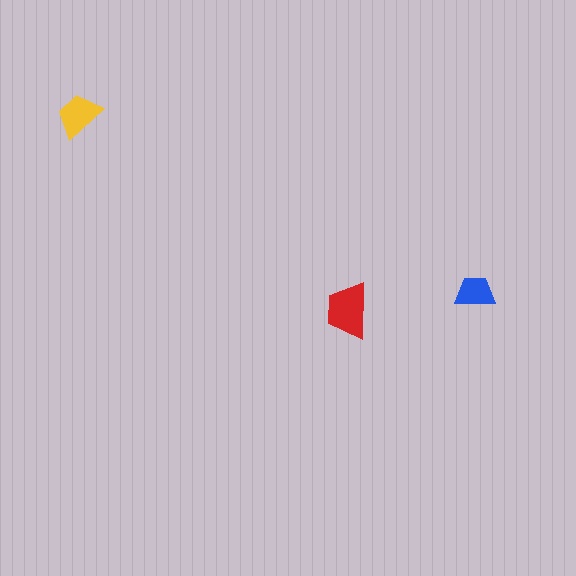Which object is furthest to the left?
The yellow trapezoid is leftmost.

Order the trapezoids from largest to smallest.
the red one, the yellow one, the blue one.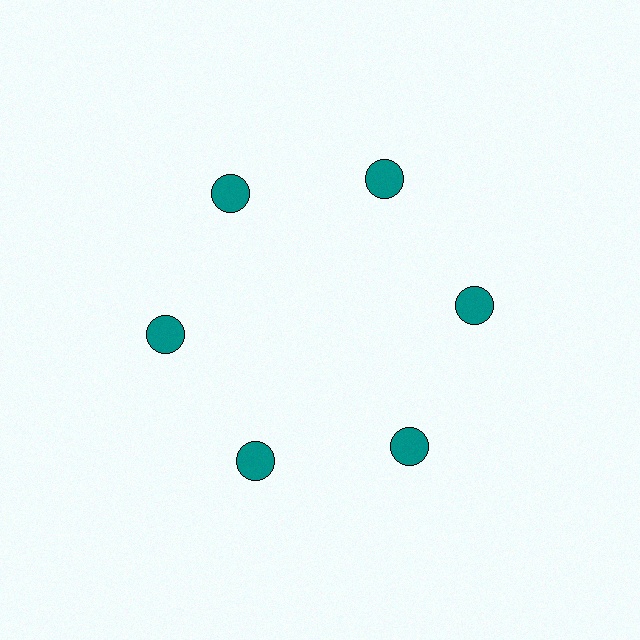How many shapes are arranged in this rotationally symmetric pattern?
There are 6 shapes, arranged in 6 groups of 1.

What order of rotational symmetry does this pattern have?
This pattern has 6-fold rotational symmetry.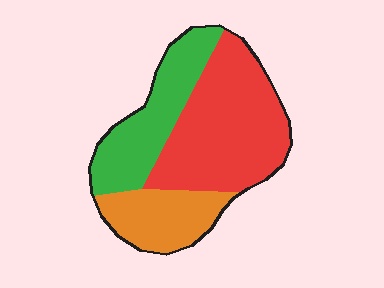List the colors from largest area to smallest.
From largest to smallest: red, green, orange.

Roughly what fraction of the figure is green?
Green covers about 30% of the figure.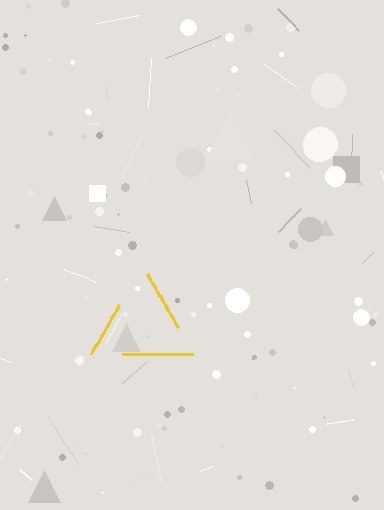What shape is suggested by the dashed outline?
The dashed outline suggests a triangle.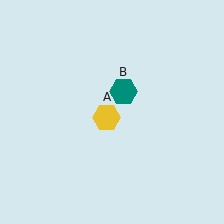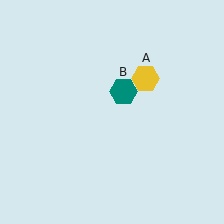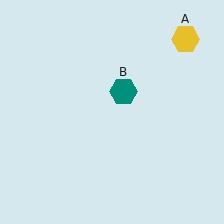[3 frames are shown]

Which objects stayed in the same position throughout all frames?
Teal hexagon (object B) remained stationary.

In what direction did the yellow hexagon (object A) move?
The yellow hexagon (object A) moved up and to the right.